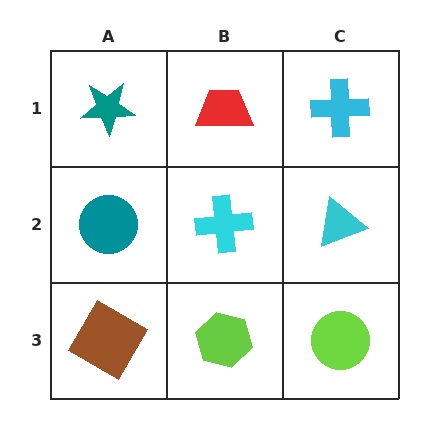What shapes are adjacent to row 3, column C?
A cyan triangle (row 2, column C), a lime hexagon (row 3, column B).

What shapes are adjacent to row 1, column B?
A cyan cross (row 2, column B), a teal star (row 1, column A), a cyan cross (row 1, column C).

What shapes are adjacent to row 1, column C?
A cyan triangle (row 2, column C), a red trapezoid (row 1, column B).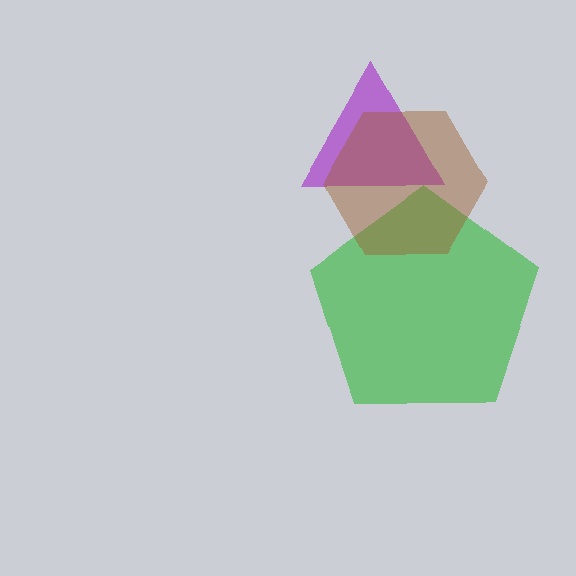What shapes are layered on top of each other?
The layered shapes are: a green pentagon, a purple triangle, a brown hexagon.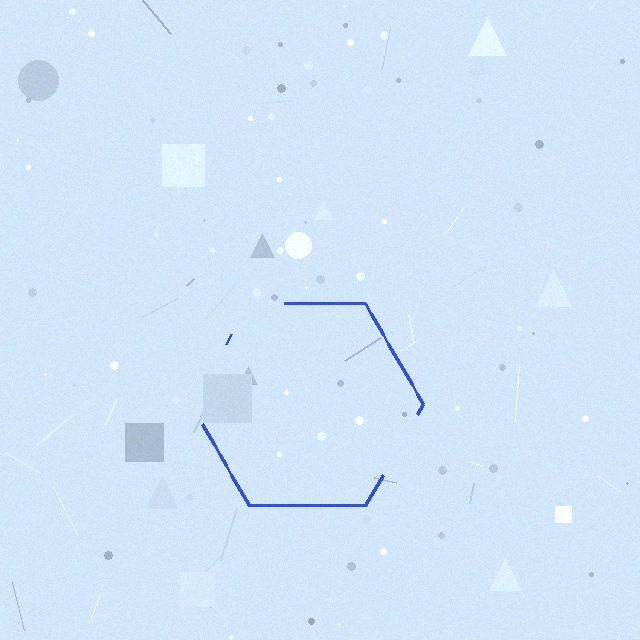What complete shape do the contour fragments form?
The contour fragments form a hexagon.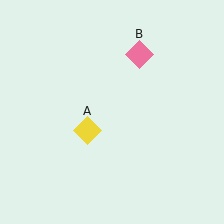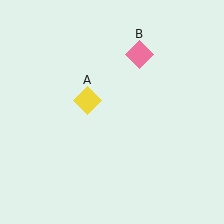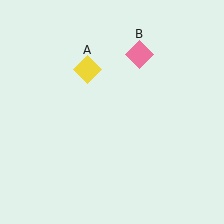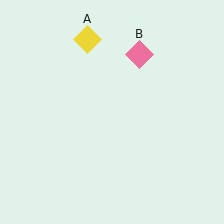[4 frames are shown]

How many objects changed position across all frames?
1 object changed position: yellow diamond (object A).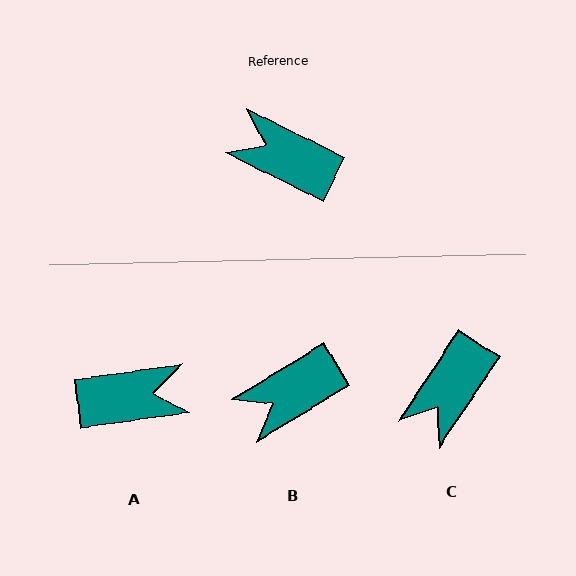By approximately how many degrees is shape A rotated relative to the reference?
Approximately 145 degrees clockwise.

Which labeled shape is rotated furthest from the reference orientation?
A, about 145 degrees away.